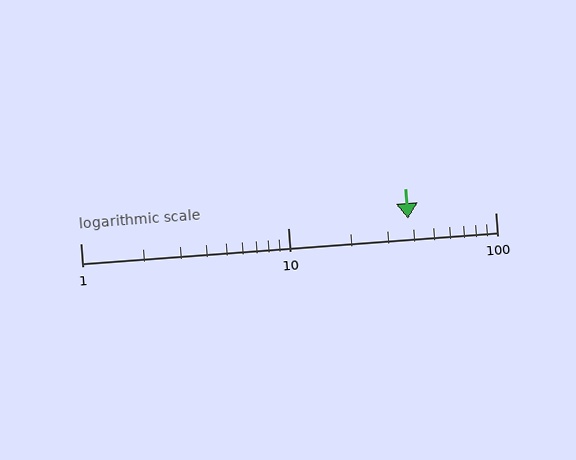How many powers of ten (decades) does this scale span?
The scale spans 2 decades, from 1 to 100.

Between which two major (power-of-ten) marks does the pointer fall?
The pointer is between 10 and 100.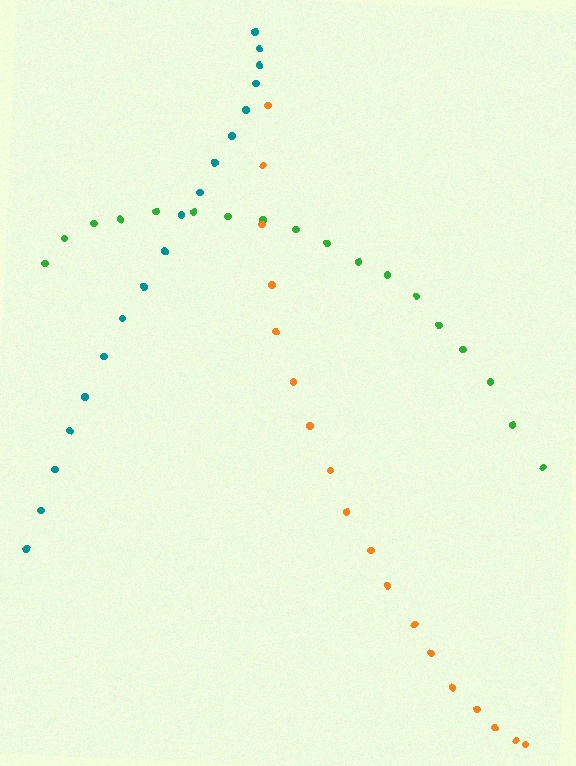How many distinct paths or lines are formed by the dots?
There are 3 distinct paths.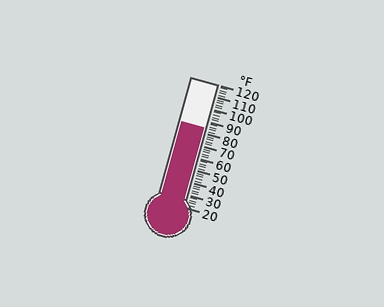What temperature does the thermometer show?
The thermometer shows approximately 84°F.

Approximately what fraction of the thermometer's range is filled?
The thermometer is filled to approximately 65% of its range.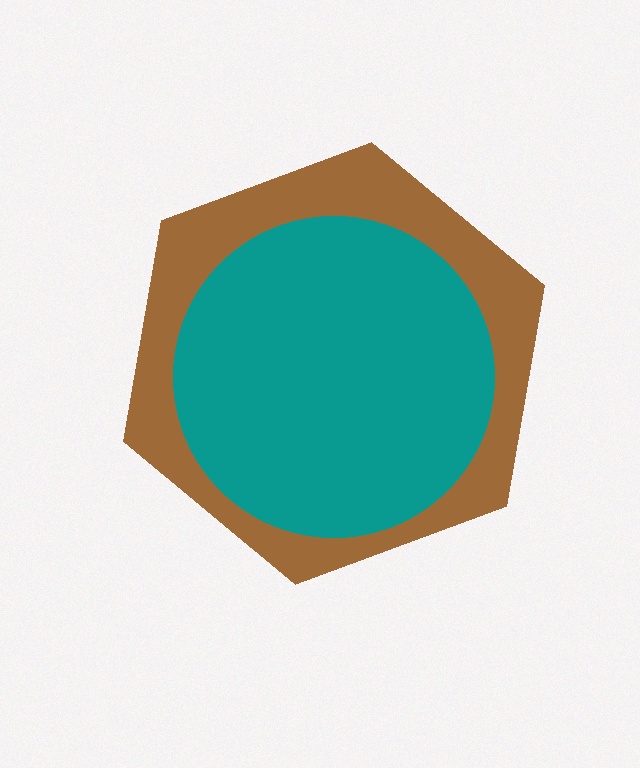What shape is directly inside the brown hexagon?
The teal circle.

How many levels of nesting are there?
2.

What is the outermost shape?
The brown hexagon.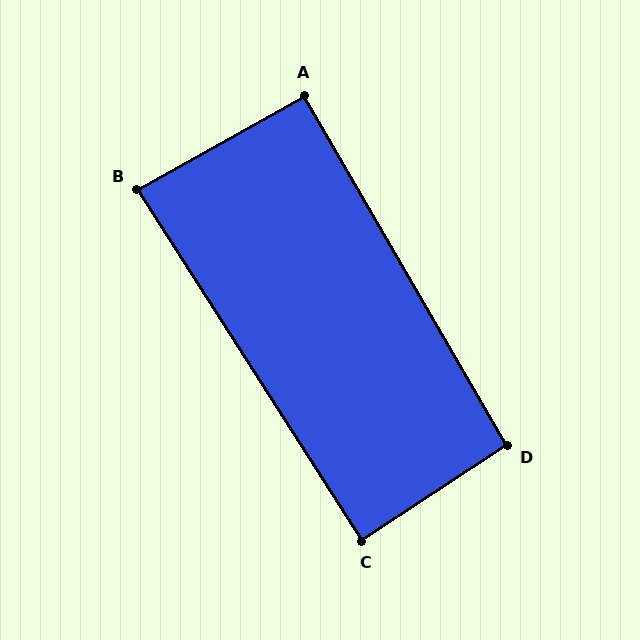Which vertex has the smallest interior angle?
B, at approximately 87 degrees.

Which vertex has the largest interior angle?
D, at approximately 93 degrees.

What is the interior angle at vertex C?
Approximately 89 degrees (approximately right).